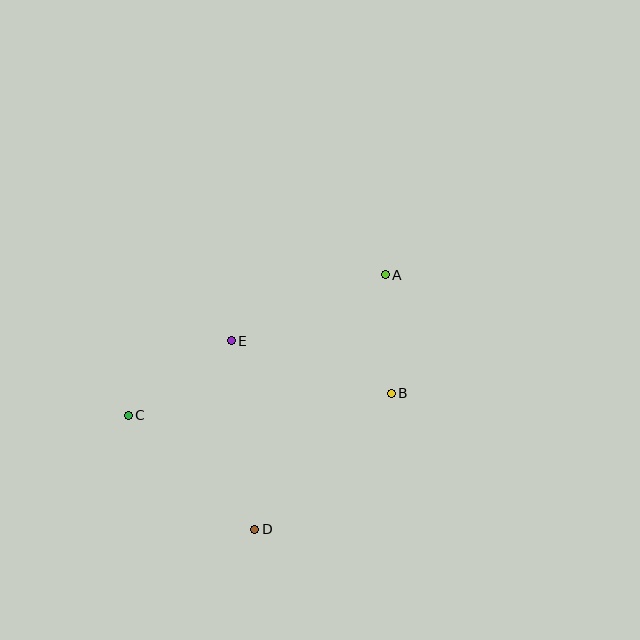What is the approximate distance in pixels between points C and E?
The distance between C and E is approximately 127 pixels.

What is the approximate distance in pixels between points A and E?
The distance between A and E is approximately 168 pixels.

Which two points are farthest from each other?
Points A and C are farthest from each other.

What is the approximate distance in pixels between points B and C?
The distance between B and C is approximately 264 pixels.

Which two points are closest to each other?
Points A and B are closest to each other.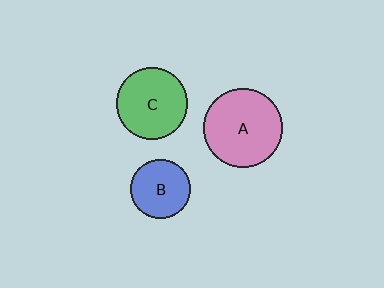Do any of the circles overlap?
No, none of the circles overlap.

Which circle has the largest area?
Circle A (pink).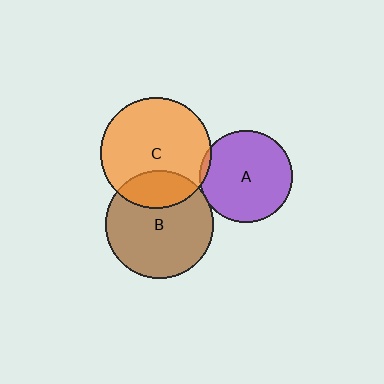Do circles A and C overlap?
Yes.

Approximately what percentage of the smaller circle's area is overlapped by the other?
Approximately 5%.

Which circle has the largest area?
Circle C (orange).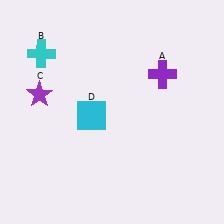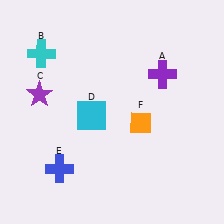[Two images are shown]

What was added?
A blue cross (E), an orange diamond (F) were added in Image 2.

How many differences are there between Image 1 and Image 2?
There are 2 differences between the two images.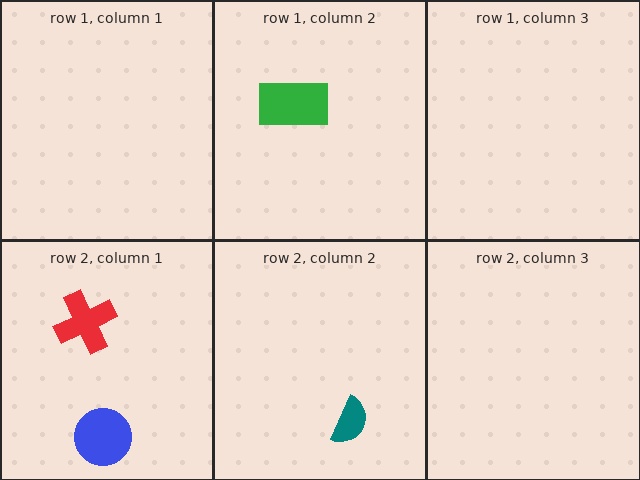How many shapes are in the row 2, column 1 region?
2.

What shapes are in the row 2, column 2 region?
The teal semicircle.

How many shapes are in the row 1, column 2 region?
1.